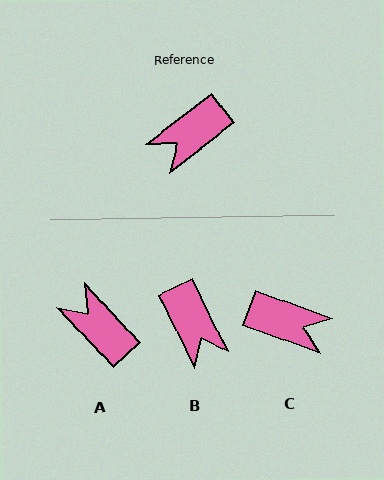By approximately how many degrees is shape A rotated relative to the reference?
Approximately 85 degrees clockwise.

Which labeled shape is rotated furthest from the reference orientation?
C, about 122 degrees away.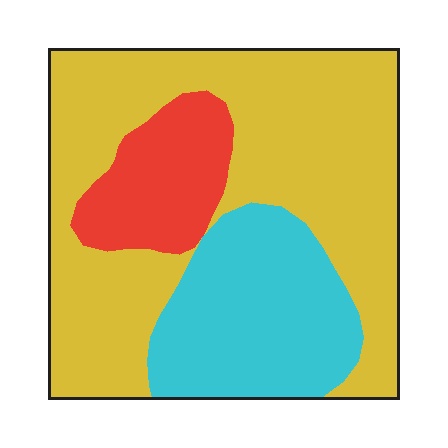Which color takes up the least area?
Red, at roughly 15%.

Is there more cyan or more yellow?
Yellow.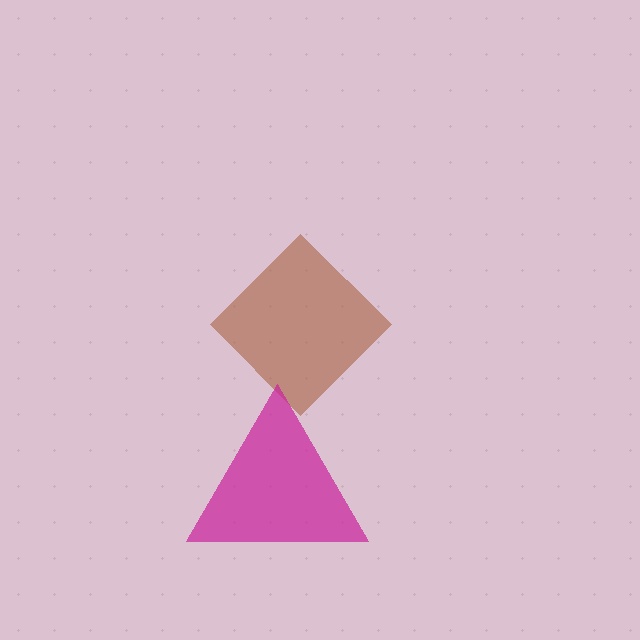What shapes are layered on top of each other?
The layered shapes are: a brown diamond, a magenta triangle.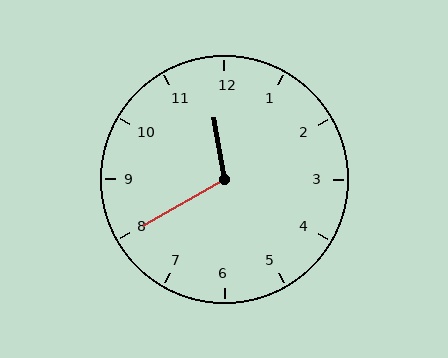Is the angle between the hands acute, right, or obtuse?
It is obtuse.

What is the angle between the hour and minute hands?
Approximately 110 degrees.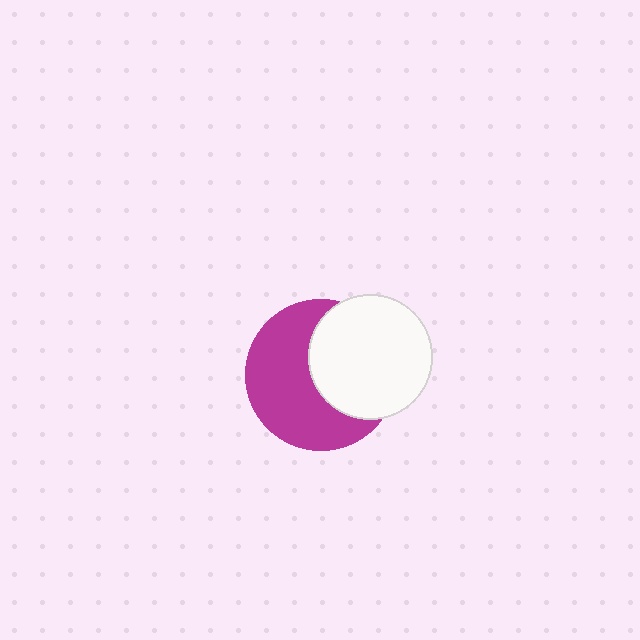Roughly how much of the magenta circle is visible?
About half of it is visible (roughly 57%).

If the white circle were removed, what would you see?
You would see the complete magenta circle.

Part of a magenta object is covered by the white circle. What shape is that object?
It is a circle.